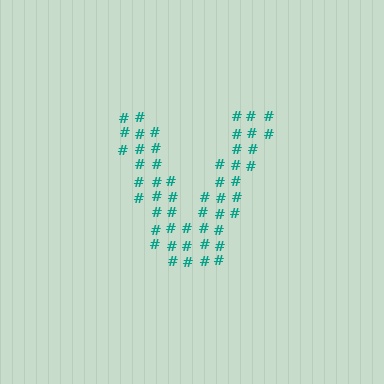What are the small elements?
The small elements are hash symbols.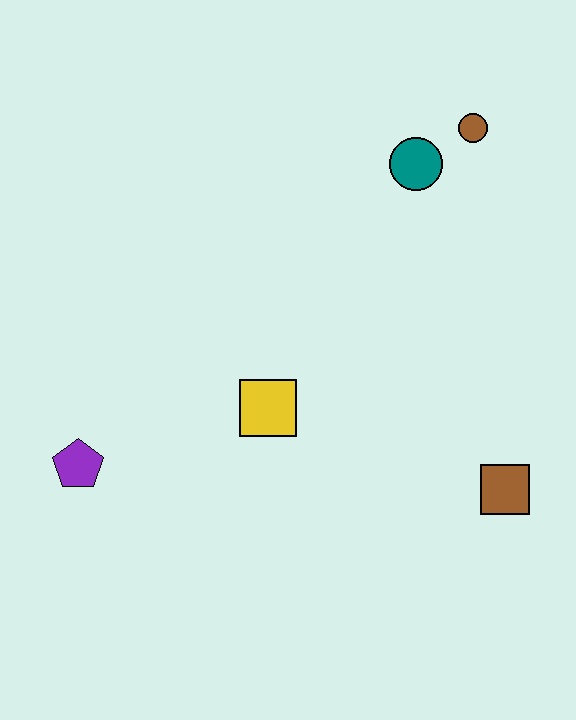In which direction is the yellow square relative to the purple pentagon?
The yellow square is to the right of the purple pentagon.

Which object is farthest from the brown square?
The purple pentagon is farthest from the brown square.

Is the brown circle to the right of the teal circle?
Yes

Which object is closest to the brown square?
The yellow square is closest to the brown square.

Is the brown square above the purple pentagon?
No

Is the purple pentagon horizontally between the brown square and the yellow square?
No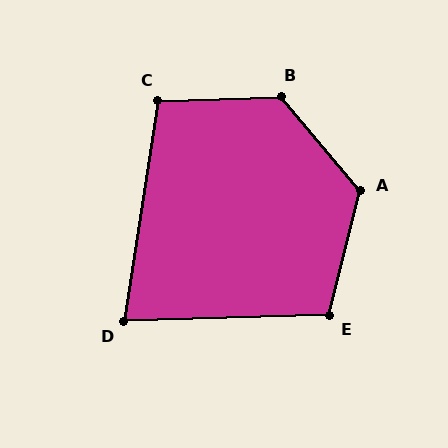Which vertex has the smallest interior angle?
D, at approximately 80 degrees.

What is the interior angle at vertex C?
Approximately 101 degrees (obtuse).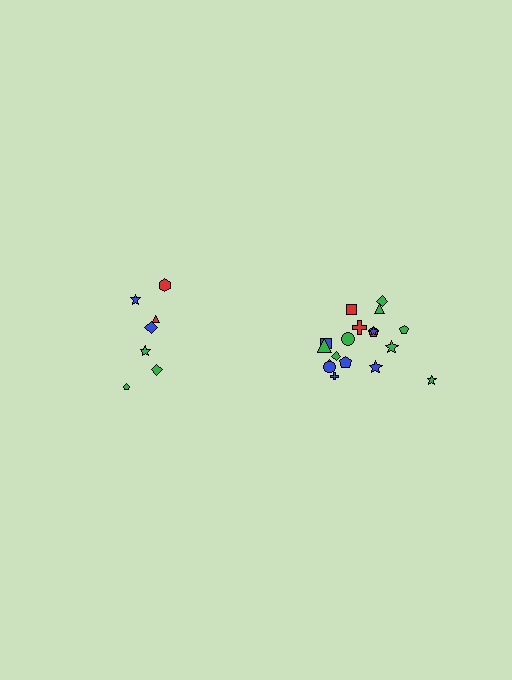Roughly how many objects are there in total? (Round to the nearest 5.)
Roughly 25 objects in total.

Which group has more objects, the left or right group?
The right group.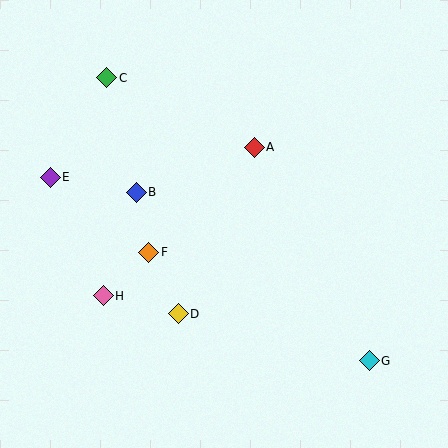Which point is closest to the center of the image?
Point F at (149, 252) is closest to the center.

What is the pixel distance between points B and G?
The distance between B and G is 288 pixels.